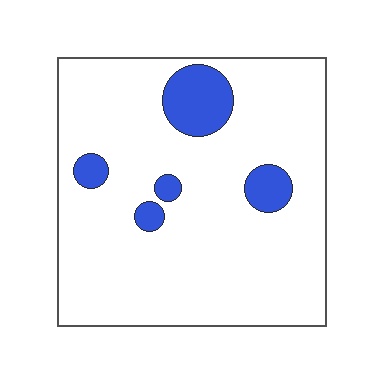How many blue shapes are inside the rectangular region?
5.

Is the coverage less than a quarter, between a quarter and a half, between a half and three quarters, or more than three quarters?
Less than a quarter.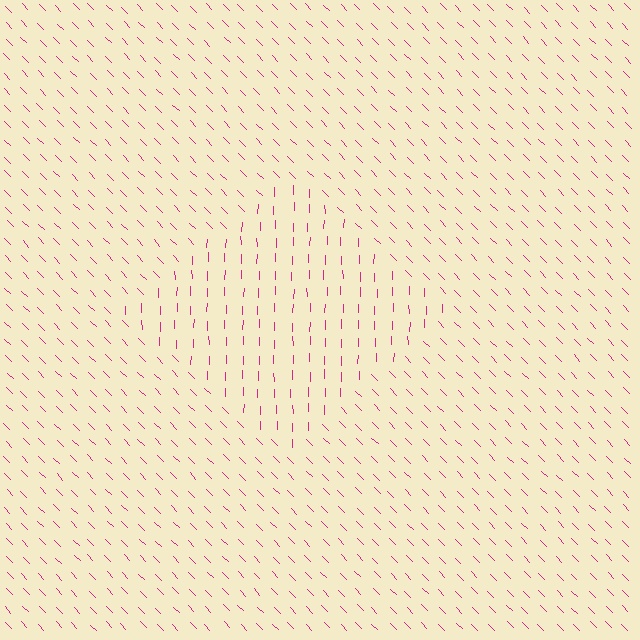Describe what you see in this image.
The image is filled with small magenta line segments. A diamond region in the image has lines oriented differently from the surrounding lines, creating a visible texture boundary.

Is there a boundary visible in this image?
Yes, there is a texture boundary formed by a change in line orientation.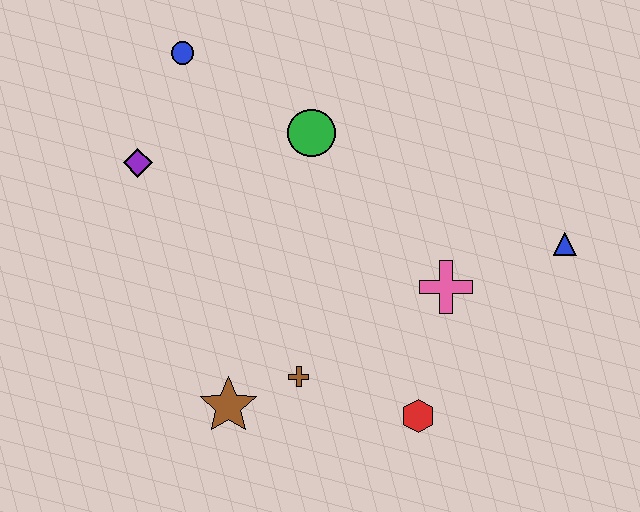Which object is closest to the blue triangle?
The pink cross is closest to the blue triangle.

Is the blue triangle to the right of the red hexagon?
Yes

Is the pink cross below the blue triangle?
Yes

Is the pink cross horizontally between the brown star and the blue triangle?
Yes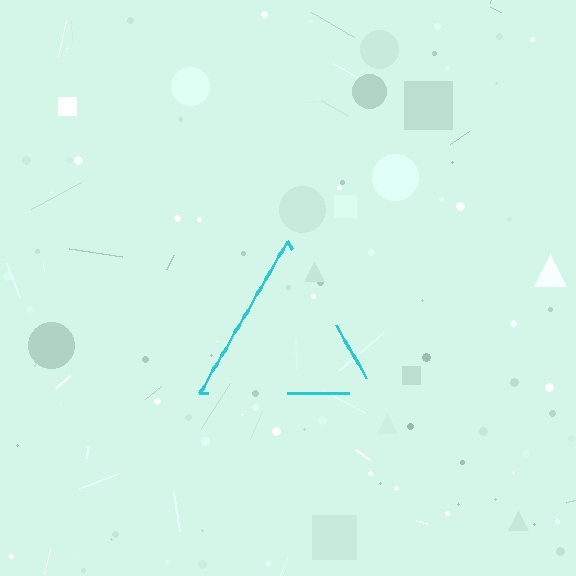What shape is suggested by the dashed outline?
The dashed outline suggests a triangle.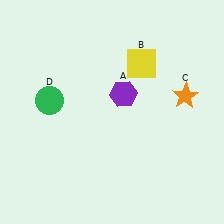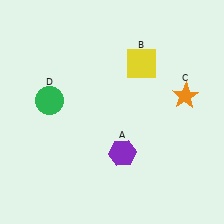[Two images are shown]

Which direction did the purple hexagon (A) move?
The purple hexagon (A) moved down.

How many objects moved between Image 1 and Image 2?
1 object moved between the two images.